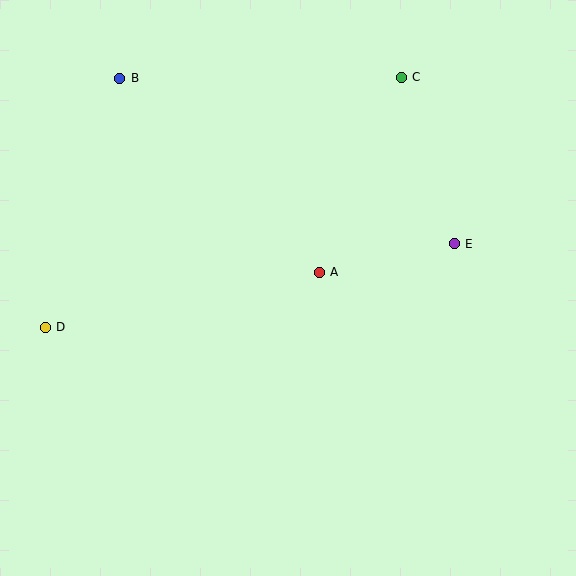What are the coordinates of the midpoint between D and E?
The midpoint between D and E is at (250, 285).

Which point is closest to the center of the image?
Point A at (319, 272) is closest to the center.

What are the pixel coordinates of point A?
Point A is at (319, 272).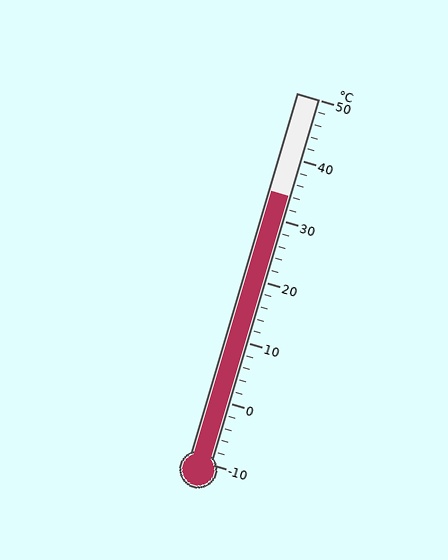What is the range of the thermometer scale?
The thermometer scale ranges from -10°C to 50°C.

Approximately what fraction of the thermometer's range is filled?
The thermometer is filled to approximately 75% of its range.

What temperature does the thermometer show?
The thermometer shows approximately 34°C.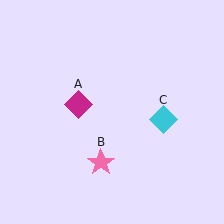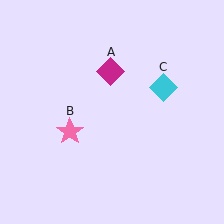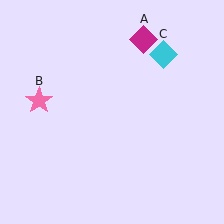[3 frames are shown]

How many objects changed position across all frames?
3 objects changed position: magenta diamond (object A), pink star (object B), cyan diamond (object C).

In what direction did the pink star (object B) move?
The pink star (object B) moved up and to the left.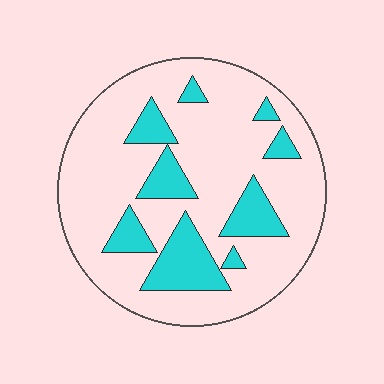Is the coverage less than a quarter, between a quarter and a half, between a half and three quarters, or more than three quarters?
Less than a quarter.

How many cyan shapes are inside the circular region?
9.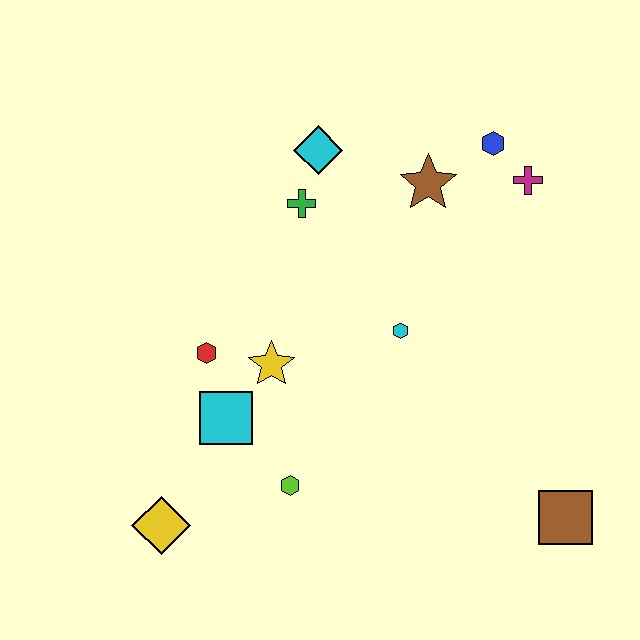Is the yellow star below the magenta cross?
Yes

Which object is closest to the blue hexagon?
The magenta cross is closest to the blue hexagon.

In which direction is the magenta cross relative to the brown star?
The magenta cross is to the right of the brown star.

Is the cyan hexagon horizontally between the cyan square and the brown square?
Yes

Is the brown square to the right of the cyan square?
Yes